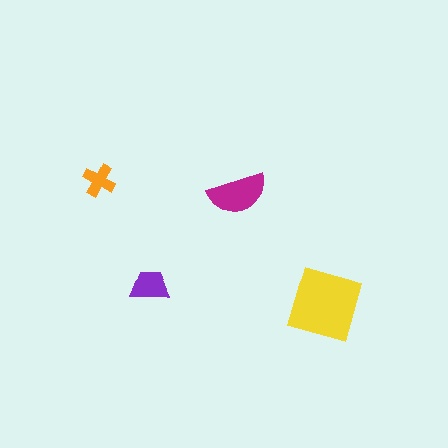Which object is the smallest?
The orange cross.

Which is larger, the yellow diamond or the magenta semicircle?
The yellow diamond.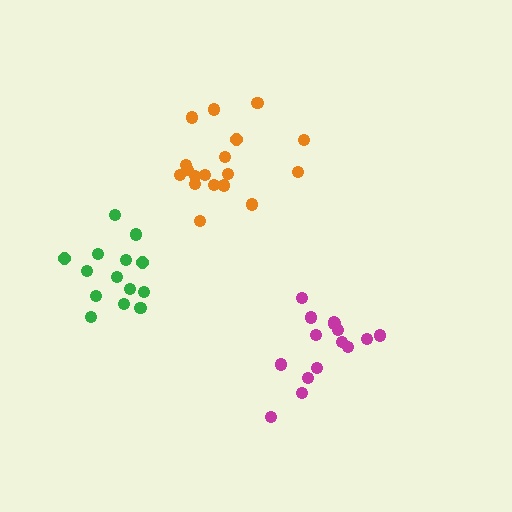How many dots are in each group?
Group 1: 18 dots, Group 2: 16 dots, Group 3: 14 dots (48 total).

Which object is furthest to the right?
The magenta cluster is rightmost.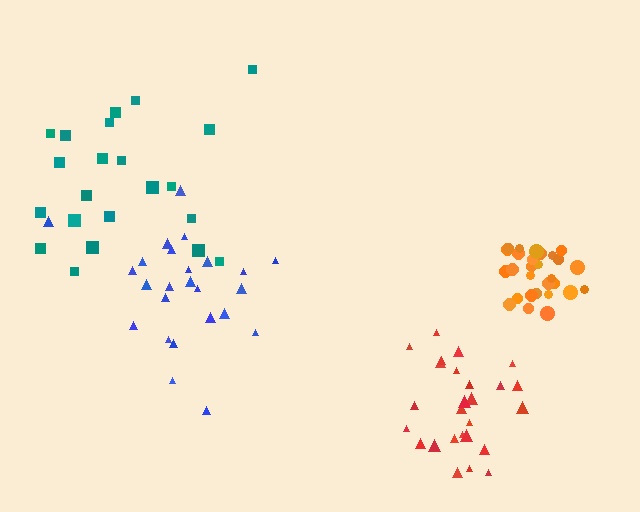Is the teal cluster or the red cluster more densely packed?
Red.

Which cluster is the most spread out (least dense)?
Teal.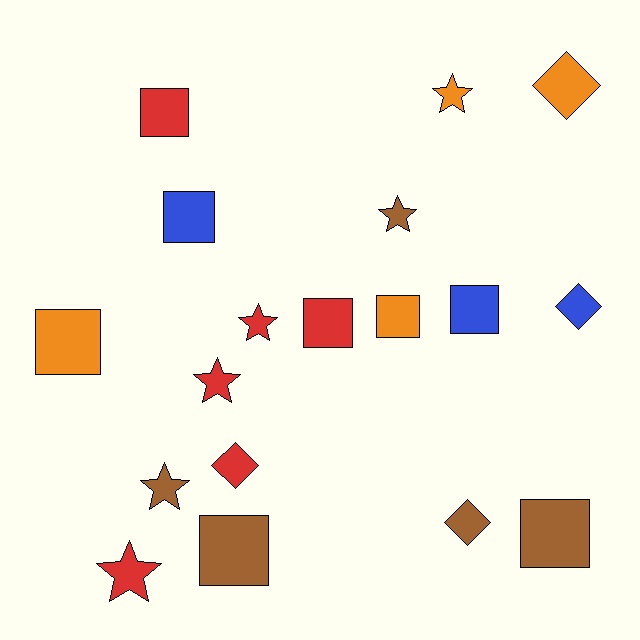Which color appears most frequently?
Red, with 6 objects.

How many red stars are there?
There are 3 red stars.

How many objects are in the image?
There are 18 objects.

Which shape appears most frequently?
Square, with 8 objects.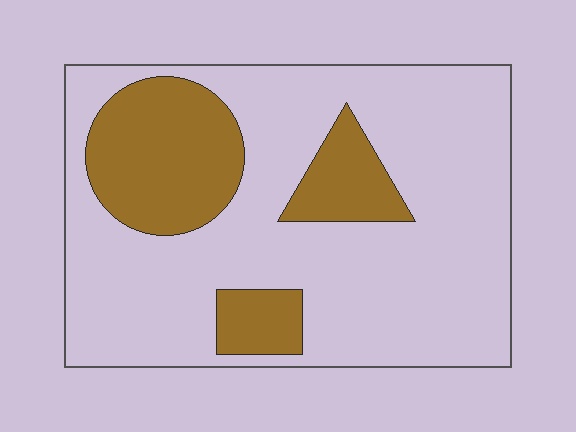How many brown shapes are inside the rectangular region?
3.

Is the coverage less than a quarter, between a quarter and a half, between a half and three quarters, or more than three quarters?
Between a quarter and a half.